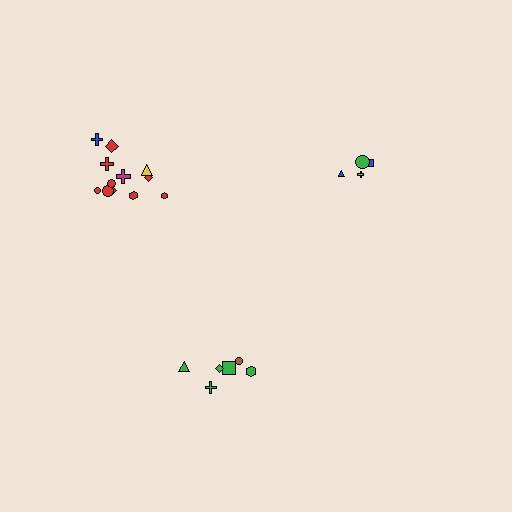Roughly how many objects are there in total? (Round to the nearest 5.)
Roughly 20 objects in total.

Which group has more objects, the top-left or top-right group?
The top-left group.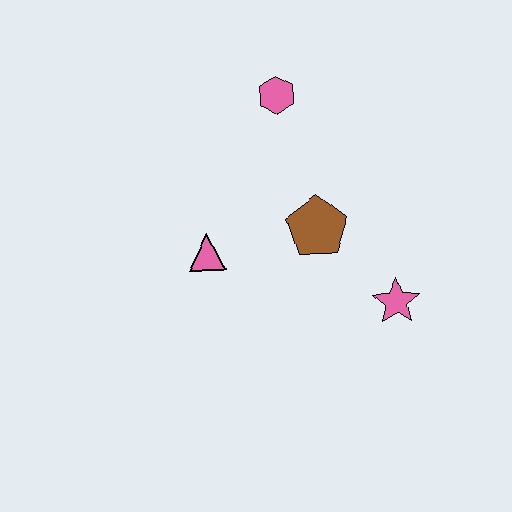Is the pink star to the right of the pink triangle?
Yes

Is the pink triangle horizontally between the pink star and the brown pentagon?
No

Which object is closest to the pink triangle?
The brown pentagon is closest to the pink triangle.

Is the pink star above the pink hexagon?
No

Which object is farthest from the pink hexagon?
The pink star is farthest from the pink hexagon.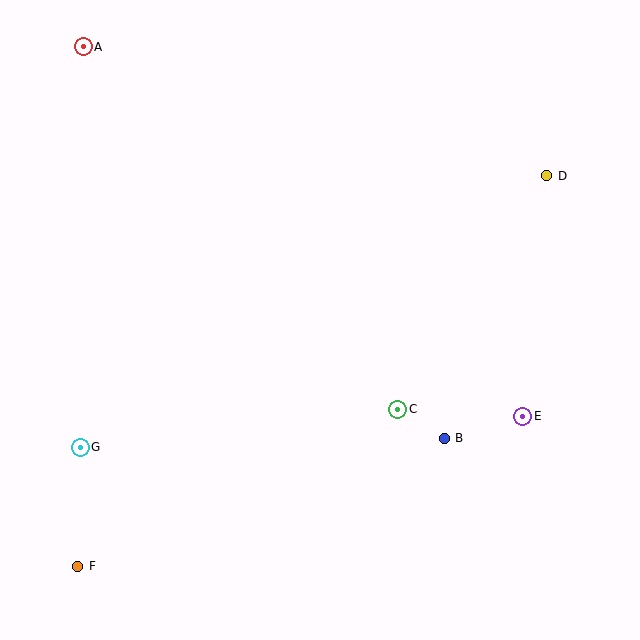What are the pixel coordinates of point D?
Point D is at (547, 176).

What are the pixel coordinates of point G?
Point G is at (80, 447).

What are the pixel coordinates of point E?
Point E is at (523, 416).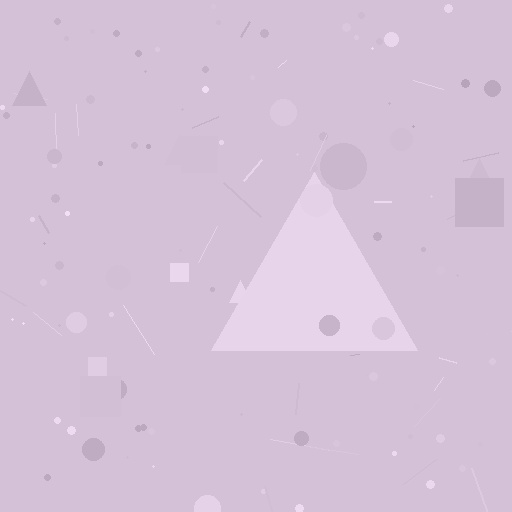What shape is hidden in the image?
A triangle is hidden in the image.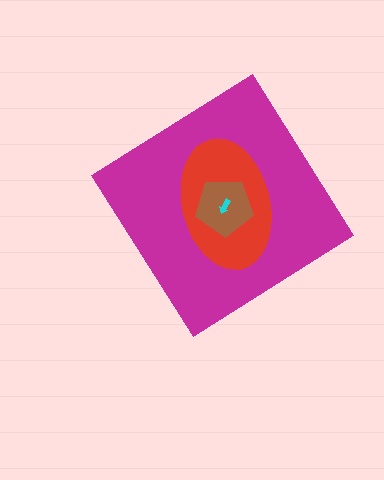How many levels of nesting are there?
4.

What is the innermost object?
The cyan arrow.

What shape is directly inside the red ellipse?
The brown pentagon.